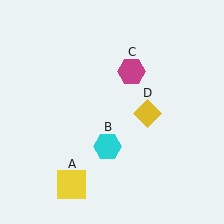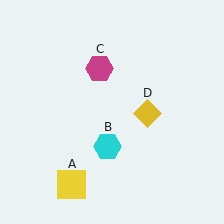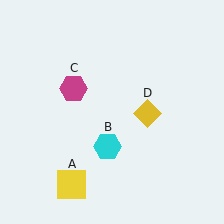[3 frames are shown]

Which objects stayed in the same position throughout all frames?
Yellow square (object A) and cyan hexagon (object B) and yellow diamond (object D) remained stationary.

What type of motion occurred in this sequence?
The magenta hexagon (object C) rotated counterclockwise around the center of the scene.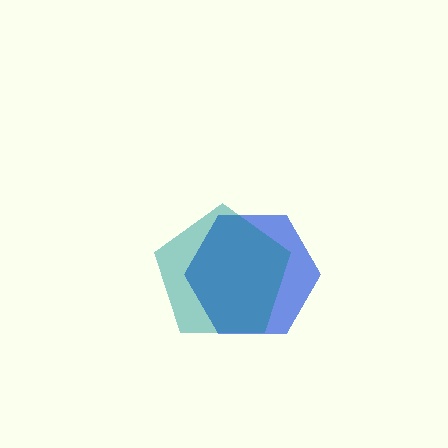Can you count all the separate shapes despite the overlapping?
Yes, there are 2 separate shapes.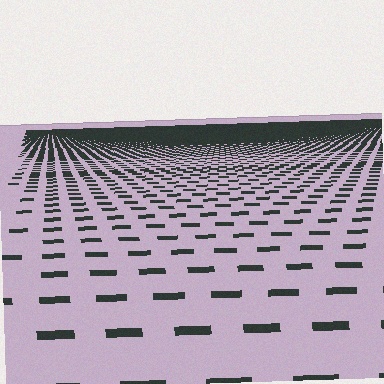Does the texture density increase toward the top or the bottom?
Density increases toward the top.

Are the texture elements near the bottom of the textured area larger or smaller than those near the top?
Larger. Near the bottom, elements are closer to the viewer and appear at a bigger on-screen size.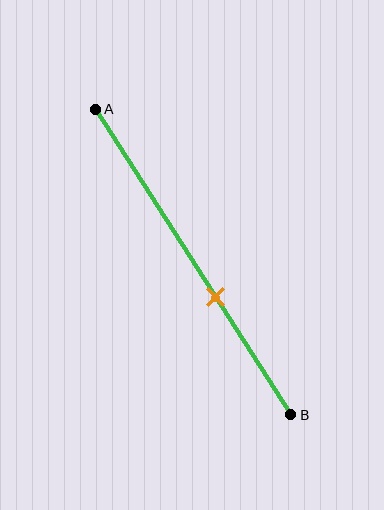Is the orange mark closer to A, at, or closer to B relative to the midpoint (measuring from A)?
The orange mark is closer to point B than the midpoint of segment AB.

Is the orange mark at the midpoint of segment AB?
No, the mark is at about 60% from A, not at the 50% midpoint.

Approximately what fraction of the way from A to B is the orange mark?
The orange mark is approximately 60% of the way from A to B.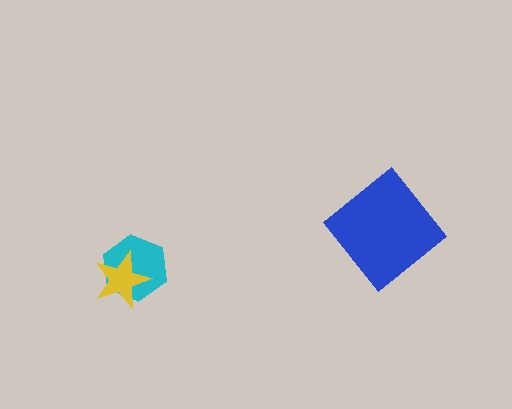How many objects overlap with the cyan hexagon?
1 object overlaps with the cyan hexagon.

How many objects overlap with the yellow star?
1 object overlaps with the yellow star.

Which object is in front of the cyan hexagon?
The yellow star is in front of the cyan hexagon.